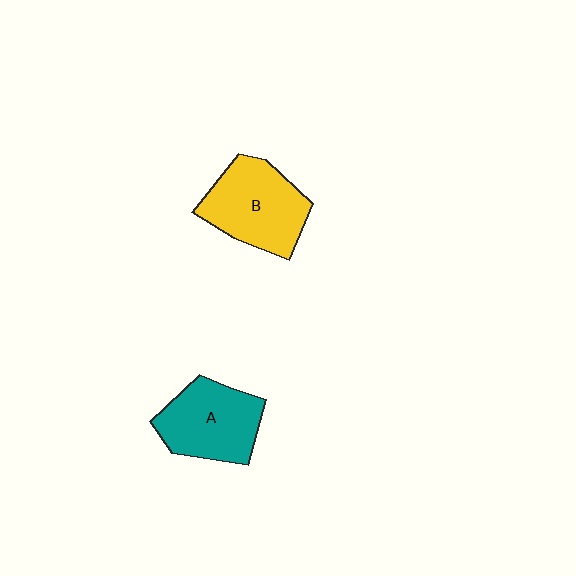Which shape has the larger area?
Shape B (yellow).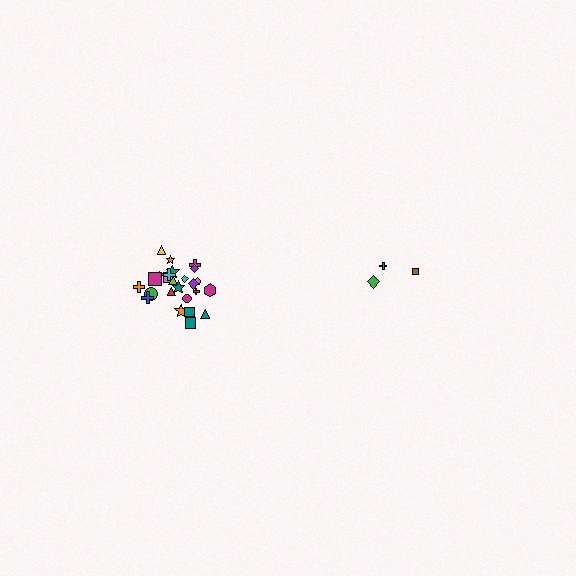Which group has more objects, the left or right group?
The left group.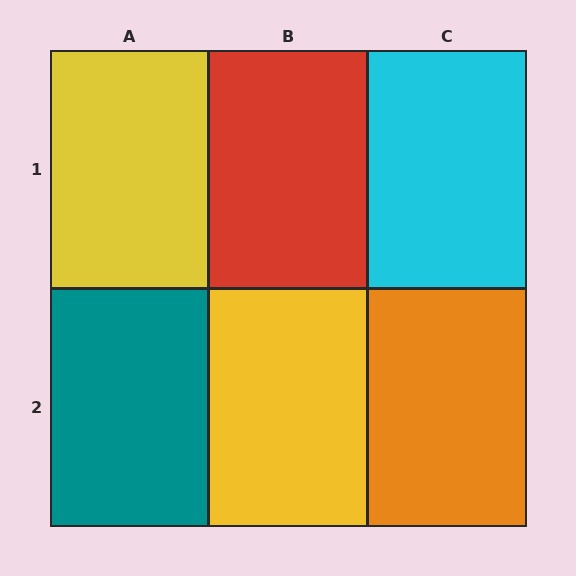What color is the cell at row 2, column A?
Teal.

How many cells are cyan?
1 cell is cyan.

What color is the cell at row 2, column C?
Orange.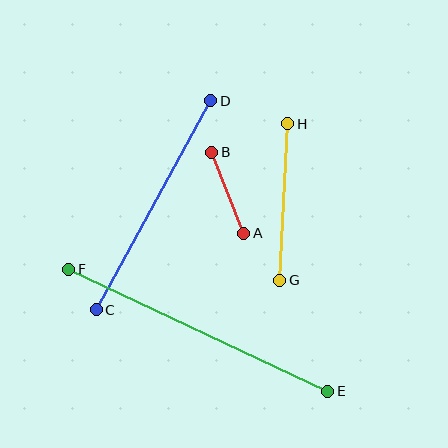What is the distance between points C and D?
The distance is approximately 238 pixels.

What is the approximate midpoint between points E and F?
The midpoint is at approximately (198, 330) pixels.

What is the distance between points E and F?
The distance is approximately 286 pixels.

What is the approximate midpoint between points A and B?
The midpoint is at approximately (228, 193) pixels.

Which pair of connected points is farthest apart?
Points E and F are farthest apart.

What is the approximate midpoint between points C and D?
The midpoint is at approximately (154, 205) pixels.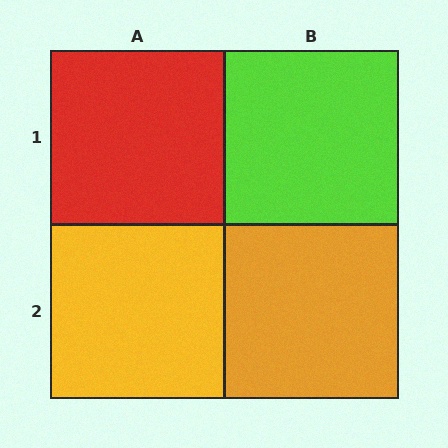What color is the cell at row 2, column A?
Yellow.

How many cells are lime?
1 cell is lime.